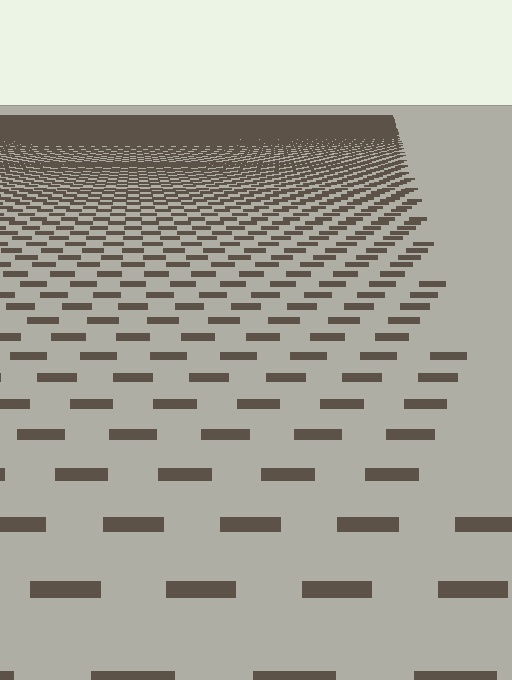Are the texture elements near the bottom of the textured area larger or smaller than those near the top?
Larger. Near the bottom, elements are closer to the viewer and appear at a bigger on-screen size.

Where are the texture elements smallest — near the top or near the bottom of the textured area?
Near the top.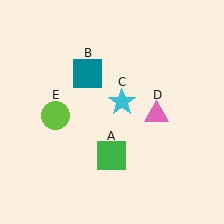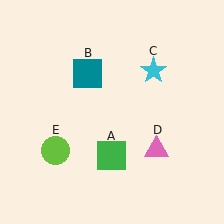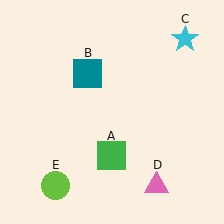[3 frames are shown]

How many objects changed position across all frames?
3 objects changed position: cyan star (object C), pink triangle (object D), lime circle (object E).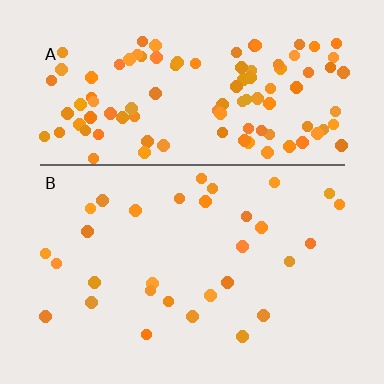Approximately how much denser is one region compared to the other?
Approximately 3.7× — region A over region B.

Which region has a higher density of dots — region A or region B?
A (the top).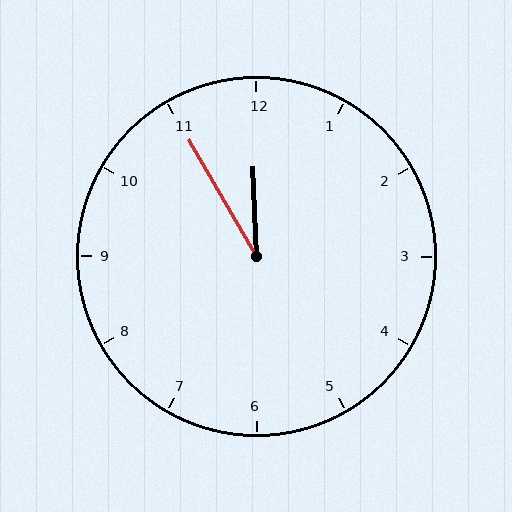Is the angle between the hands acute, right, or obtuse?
It is acute.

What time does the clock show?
11:55.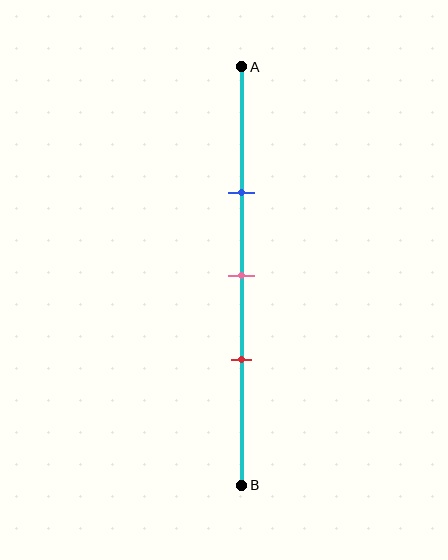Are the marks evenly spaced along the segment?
Yes, the marks are approximately evenly spaced.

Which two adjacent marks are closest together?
The pink and red marks are the closest adjacent pair.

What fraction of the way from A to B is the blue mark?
The blue mark is approximately 30% (0.3) of the way from A to B.